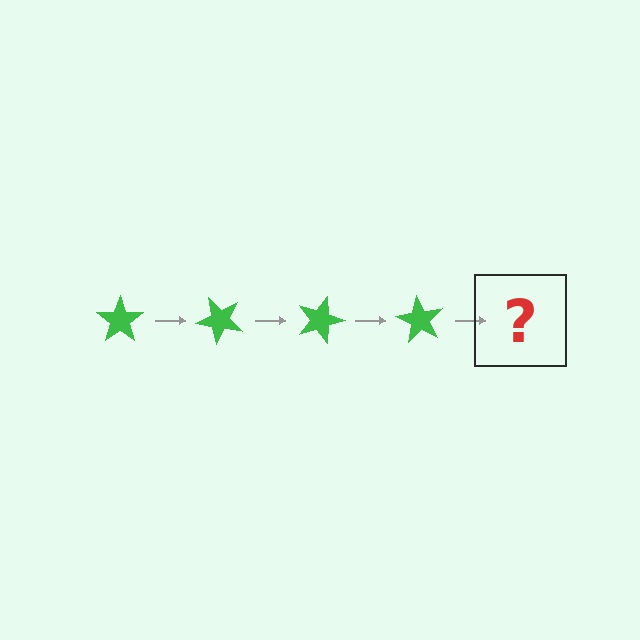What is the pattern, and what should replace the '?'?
The pattern is that the star rotates 45 degrees each step. The '?' should be a green star rotated 180 degrees.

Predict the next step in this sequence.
The next step is a green star rotated 180 degrees.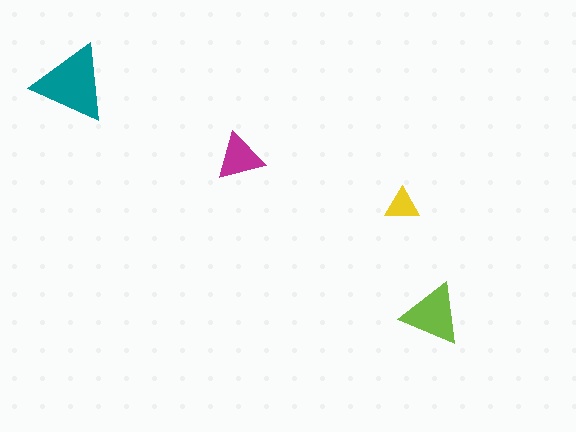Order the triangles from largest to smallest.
the teal one, the lime one, the magenta one, the yellow one.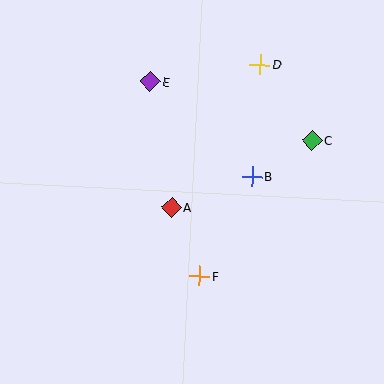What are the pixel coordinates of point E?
Point E is at (150, 81).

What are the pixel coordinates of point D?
Point D is at (260, 65).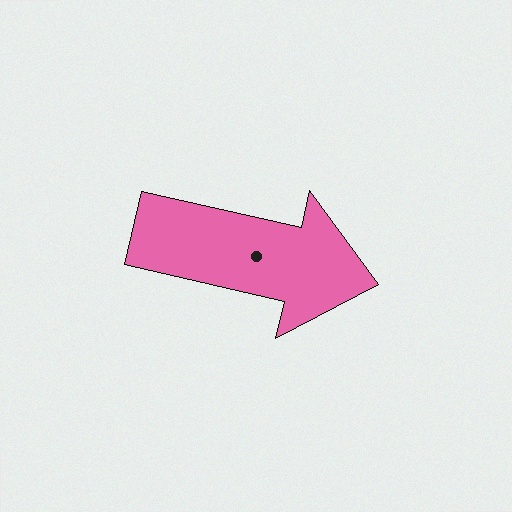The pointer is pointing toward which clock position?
Roughly 3 o'clock.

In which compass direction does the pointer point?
East.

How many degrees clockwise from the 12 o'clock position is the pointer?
Approximately 103 degrees.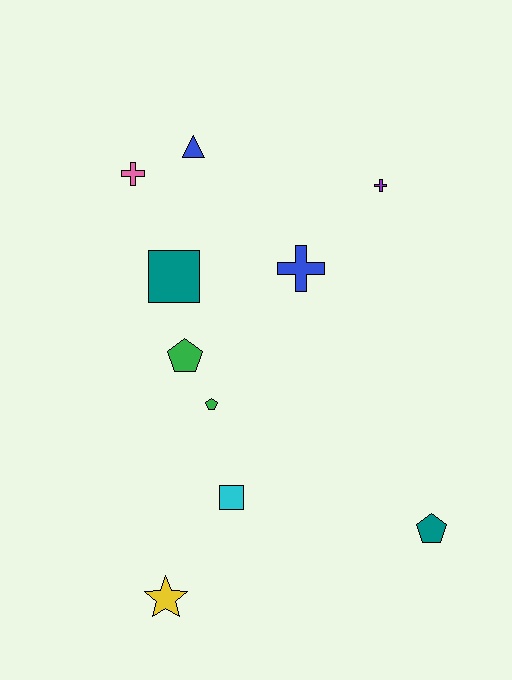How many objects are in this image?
There are 10 objects.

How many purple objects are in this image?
There is 1 purple object.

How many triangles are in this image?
There is 1 triangle.